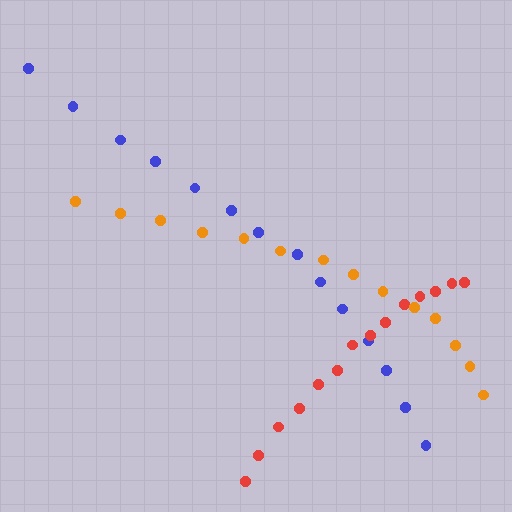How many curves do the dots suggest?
There are 3 distinct paths.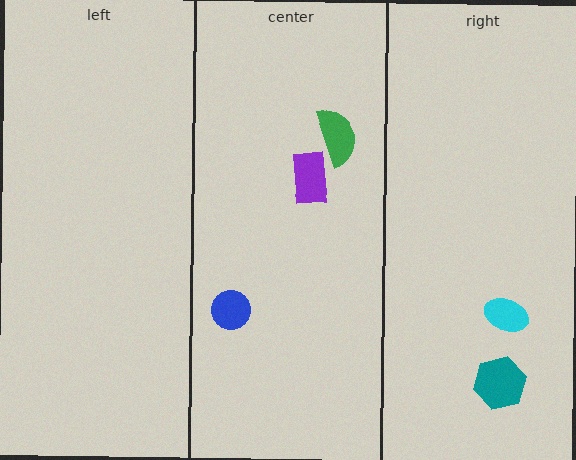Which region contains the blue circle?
The center region.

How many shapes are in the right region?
2.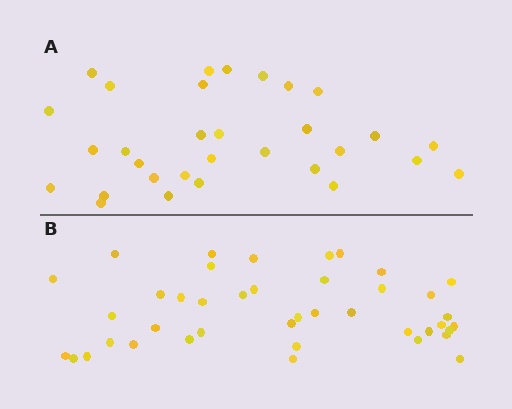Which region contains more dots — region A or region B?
Region B (the bottom region) has more dots.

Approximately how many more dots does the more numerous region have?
Region B has roughly 10 or so more dots than region A.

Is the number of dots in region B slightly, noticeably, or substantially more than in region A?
Region B has noticeably more, but not dramatically so. The ratio is roughly 1.3 to 1.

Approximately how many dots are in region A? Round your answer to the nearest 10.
About 30 dots. (The exact count is 31, which rounds to 30.)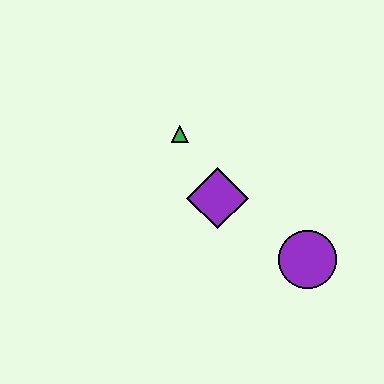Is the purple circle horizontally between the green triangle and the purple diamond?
No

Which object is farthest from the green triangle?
The purple circle is farthest from the green triangle.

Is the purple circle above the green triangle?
No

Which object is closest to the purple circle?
The purple diamond is closest to the purple circle.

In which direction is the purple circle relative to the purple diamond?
The purple circle is to the right of the purple diamond.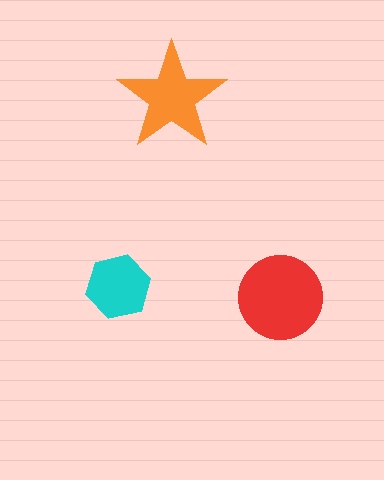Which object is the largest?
The red circle.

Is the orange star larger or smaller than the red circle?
Smaller.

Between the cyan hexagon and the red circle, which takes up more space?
The red circle.